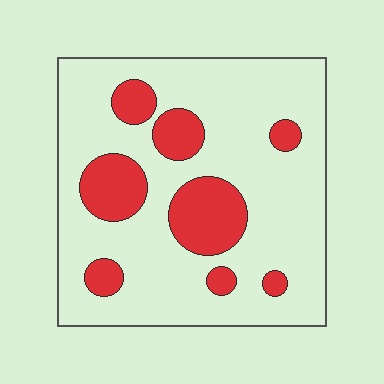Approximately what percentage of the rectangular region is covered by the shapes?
Approximately 20%.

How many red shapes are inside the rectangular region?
8.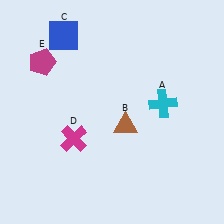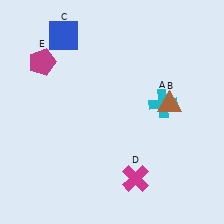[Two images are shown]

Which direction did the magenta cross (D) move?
The magenta cross (D) moved right.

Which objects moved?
The objects that moved are: the brown triangle (B), the magenta cross (D).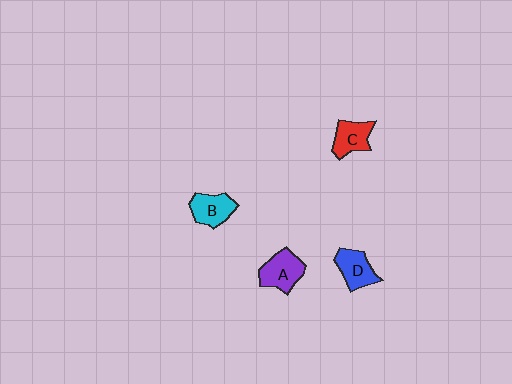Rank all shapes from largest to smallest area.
From largest to smallest: A (purple), B (cyan), D (blue), C (red).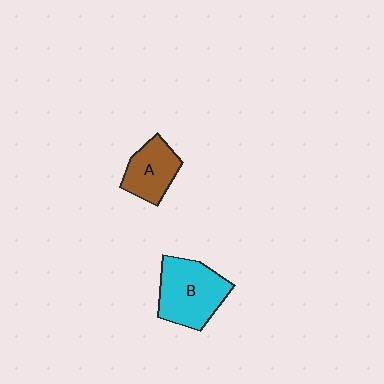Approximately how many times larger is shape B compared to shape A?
Approximately 1.5 times.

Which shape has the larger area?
Shape B (cyan).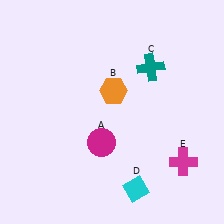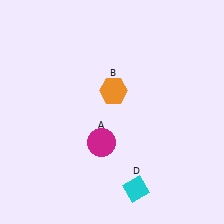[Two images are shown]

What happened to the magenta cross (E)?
The magenta cross (E) was removed in Image 2. It was in the bottom-right area of Image 1.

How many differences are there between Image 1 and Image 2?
There are 2 differences between the two images.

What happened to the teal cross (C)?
The teal cross (C) was removed in Image 2. It was in the top-right area of Image 1.